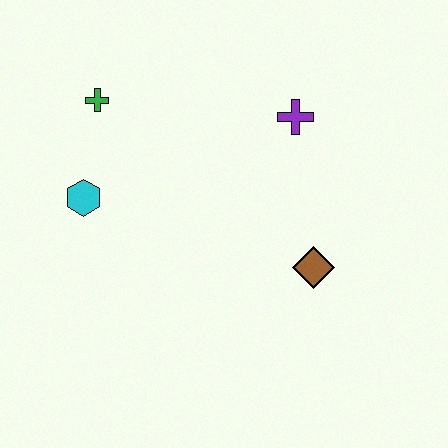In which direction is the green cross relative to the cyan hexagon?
The green cross is above the cyan hexagon.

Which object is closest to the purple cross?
The brown diamond is closest to the purple cross.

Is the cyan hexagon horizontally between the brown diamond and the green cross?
No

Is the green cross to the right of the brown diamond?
No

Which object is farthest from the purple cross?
The cyan hexagon is farthest from the purple cross.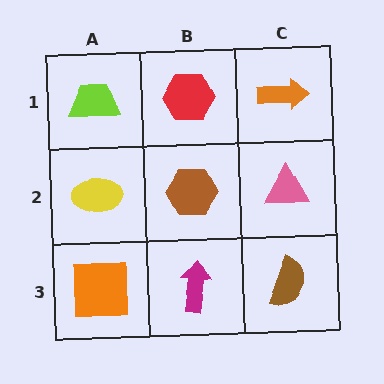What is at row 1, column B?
A red hexagon.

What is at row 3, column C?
A brown semicircle.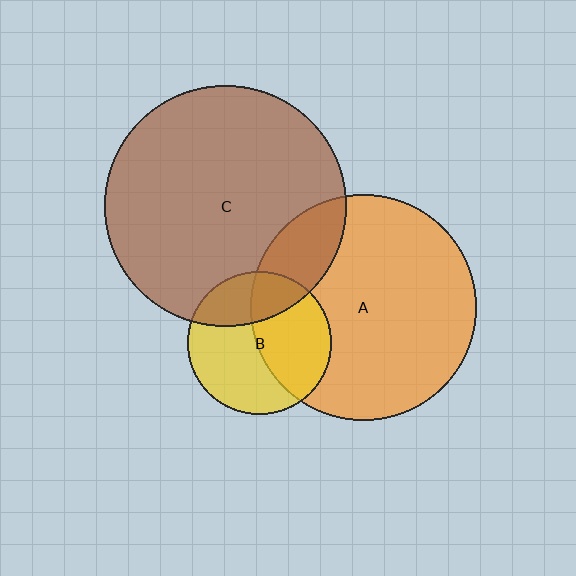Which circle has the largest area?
Circle C (brown).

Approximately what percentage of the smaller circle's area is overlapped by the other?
Approximately 45%.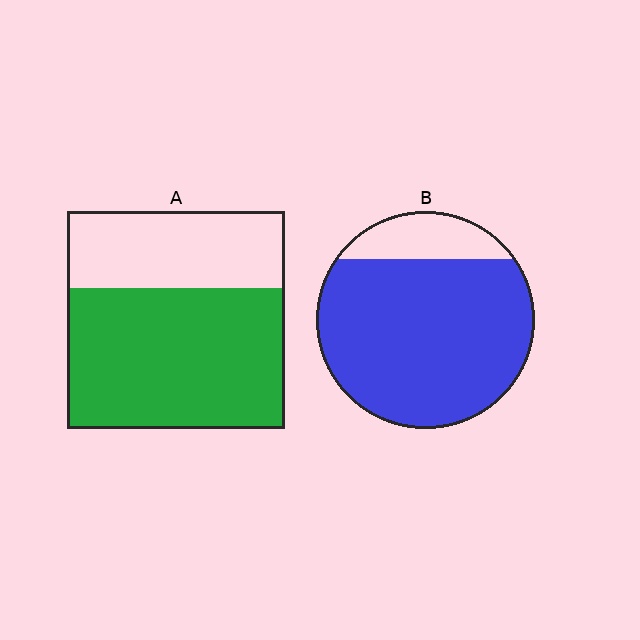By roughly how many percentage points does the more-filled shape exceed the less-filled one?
By roughly 20 percentage points (B over A).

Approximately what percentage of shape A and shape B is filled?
A is approximately 65% and B is approximately 85%.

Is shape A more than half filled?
Yes.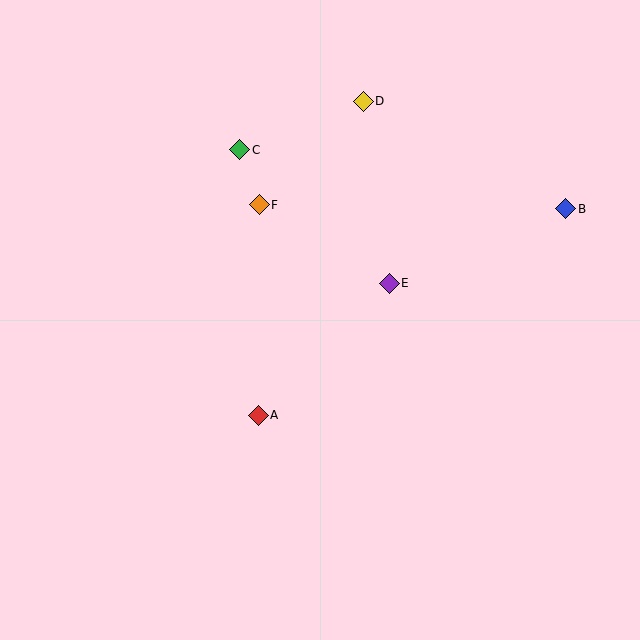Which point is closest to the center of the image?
Point E at (389, 283) is closest to the center.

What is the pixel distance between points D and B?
The distance between D and B is 229 pixels.